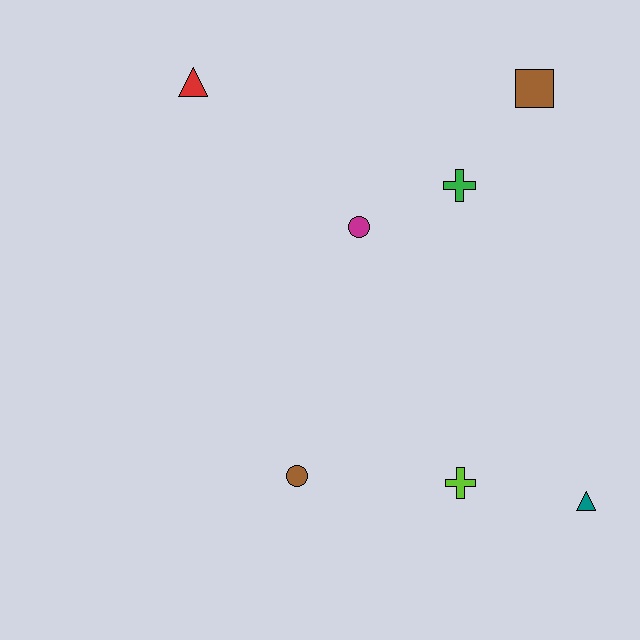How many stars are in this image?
There are no stars.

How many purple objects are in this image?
There are no purple objects.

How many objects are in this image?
There are 7 objects.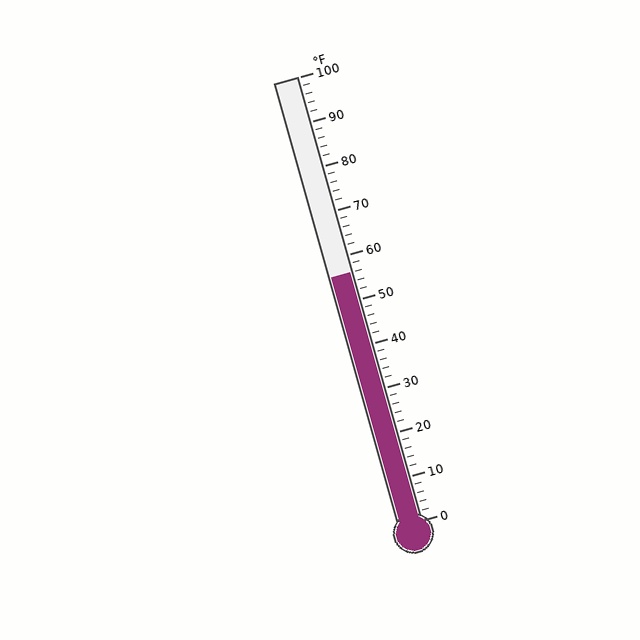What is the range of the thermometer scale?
The thermometer scale ranges from 0°F to 100°F.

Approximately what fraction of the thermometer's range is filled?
The thermometer is filled to approximately 55% of its range.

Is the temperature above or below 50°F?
The temperature is above 50°F.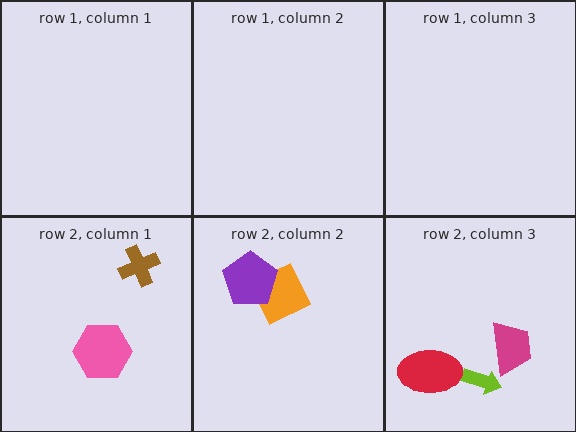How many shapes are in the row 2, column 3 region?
3.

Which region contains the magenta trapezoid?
The row 2, column 3 region.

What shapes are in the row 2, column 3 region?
The magenta trapezoid, the lime arrow, the red ellipse.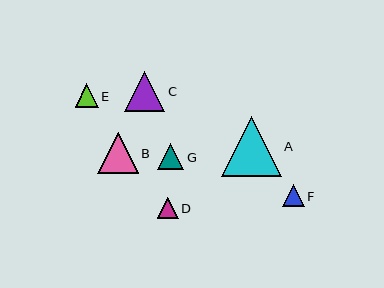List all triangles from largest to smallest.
From largest to smallest: A, B, C, G, E, F, D.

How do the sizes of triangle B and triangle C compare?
Triangle B and triangle C are approximately the same size.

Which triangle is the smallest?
Triangle D is the smallest with a size of approximately 21 pixels.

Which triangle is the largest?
Triangle A is the largest with a size of approximately 60 pixels.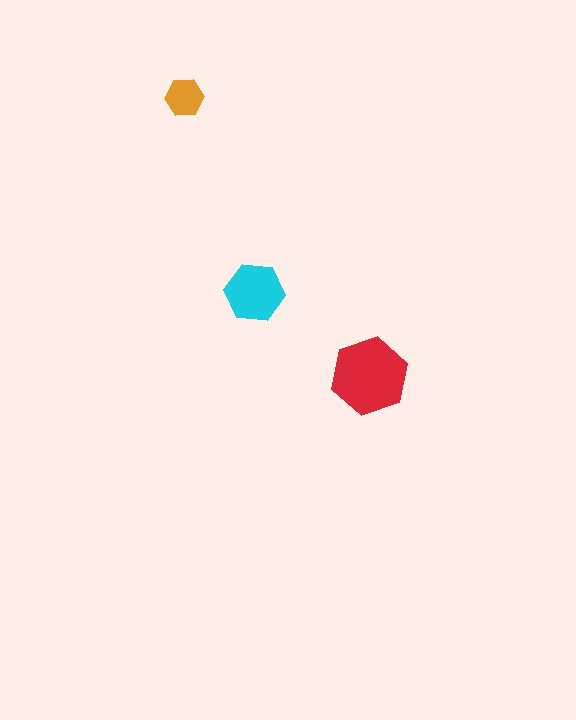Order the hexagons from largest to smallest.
the red one, the cyan one, the orange one.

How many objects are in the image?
There are 3 objects in the image.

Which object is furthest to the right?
The red hexagon is rightmost.